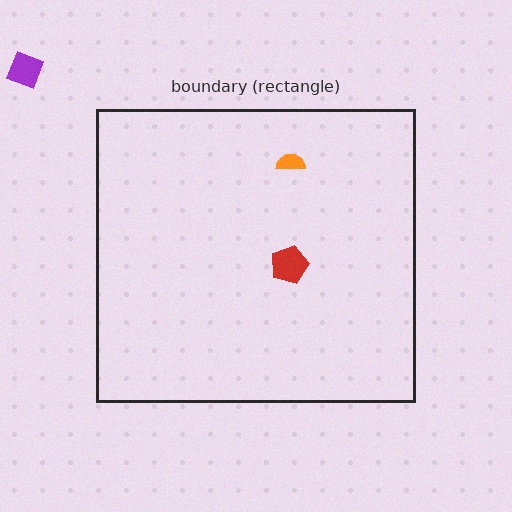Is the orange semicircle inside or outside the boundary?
Inside.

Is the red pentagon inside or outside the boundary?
Inside.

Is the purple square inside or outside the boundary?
Outside.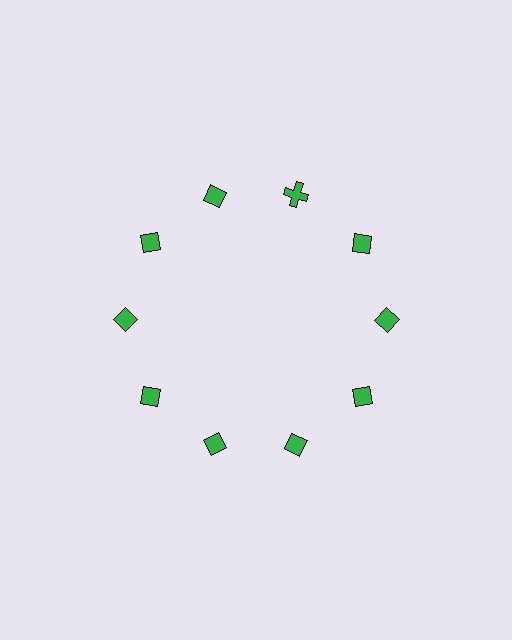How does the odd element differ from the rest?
It has a different shape: cross instead of diamond.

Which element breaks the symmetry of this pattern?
The green cross at roughly the 1 o'clock position breaks the symmetry. All other shapes are green diamonds.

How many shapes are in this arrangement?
There are 10 shapes arranged in a ring pattern.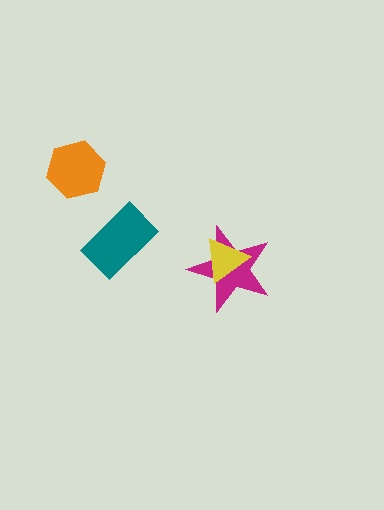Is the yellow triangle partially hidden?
No, no other shape covers it.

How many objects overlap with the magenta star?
1 object overlaps with the magenta star.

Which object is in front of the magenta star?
The yellow triangle is in front of the magenta star.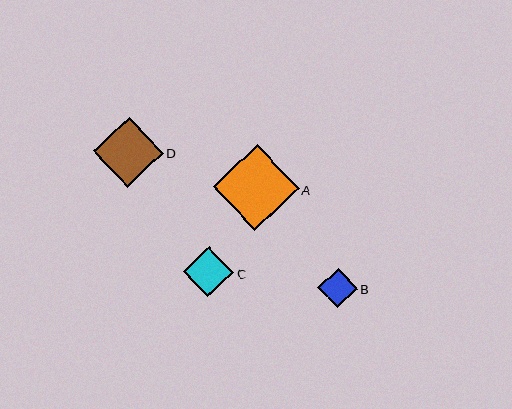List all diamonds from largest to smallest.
From largest to smallest: A, D, C, B.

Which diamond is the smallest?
Diamond B is the smallest with a size of approximately 39 pixels.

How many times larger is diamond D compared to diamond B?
Diamond D is approximately 1.8 times the size of diamond B.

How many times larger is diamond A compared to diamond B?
Diamond A is approximately 2.2 times the size of diamond B.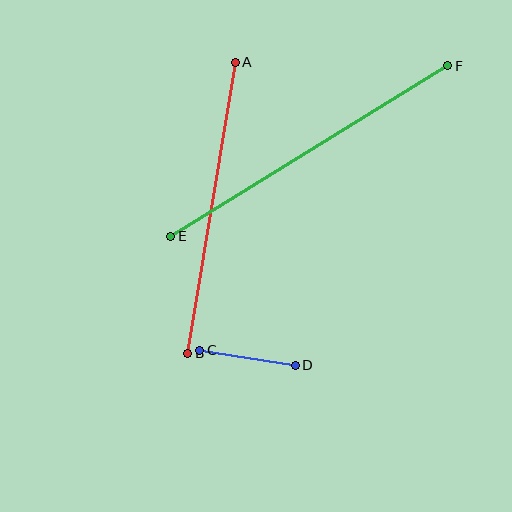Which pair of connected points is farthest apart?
Points E and F are farthest apart.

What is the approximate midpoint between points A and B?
The midpoint is at approximately (211, 208) pixels.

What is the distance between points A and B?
The distance is approximately 295 pixels.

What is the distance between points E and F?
The distance is approximately 325 pixels.